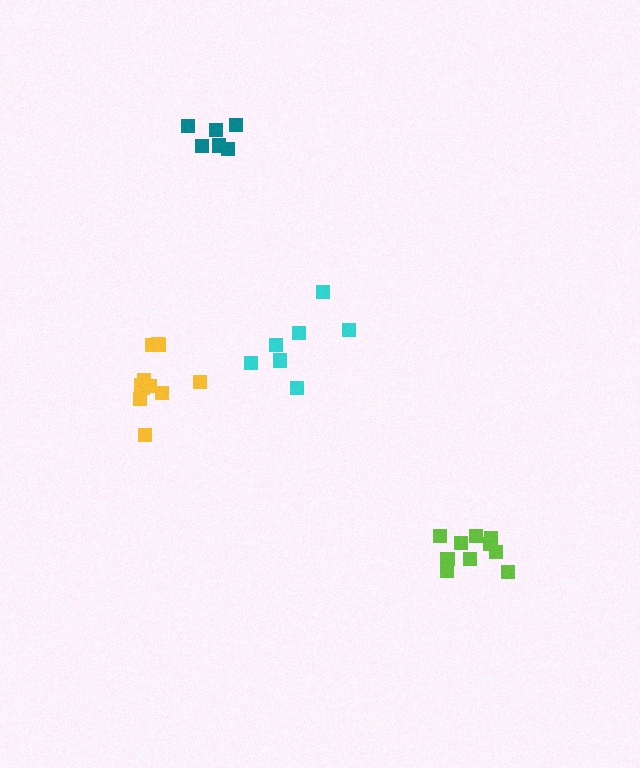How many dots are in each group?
Group 1: 6 dots, Group 2: 10 dots, Group 3: 11 dots, Group 4: 7 dots (34 total).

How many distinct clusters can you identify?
There are 4 distinct clusters.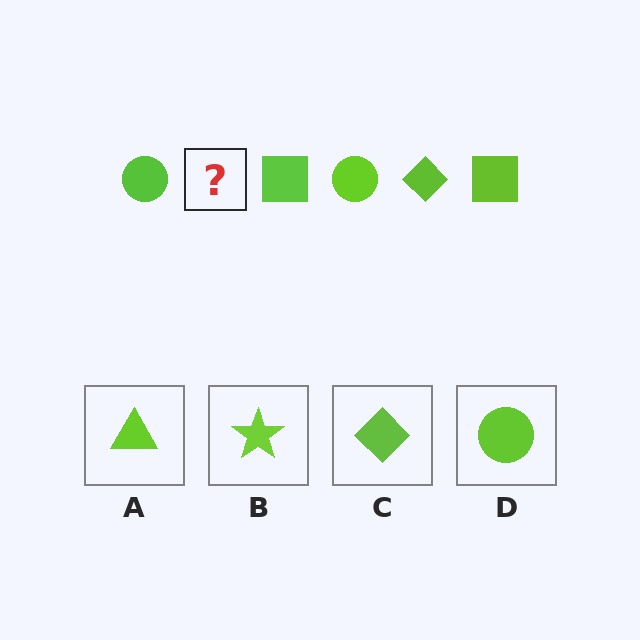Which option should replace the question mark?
Option C.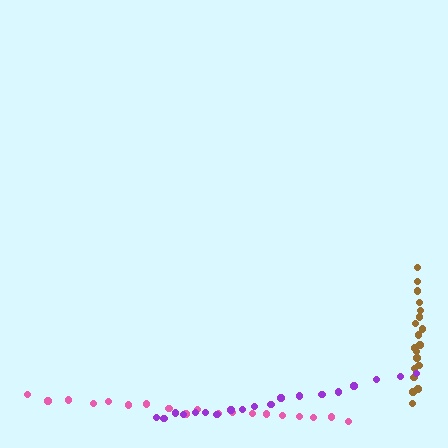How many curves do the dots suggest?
There are 3 distinct paths.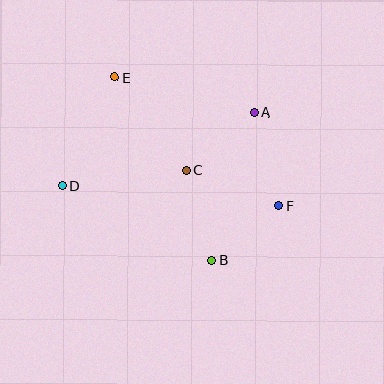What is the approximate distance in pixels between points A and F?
The distance between A and F is approximately 96 pixels.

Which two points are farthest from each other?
Points D and F are farthest from each other.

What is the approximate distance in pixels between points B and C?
The distance between B and C is approximately 94 pixels.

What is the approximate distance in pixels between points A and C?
The distance between A and C is approximately 89 pixels.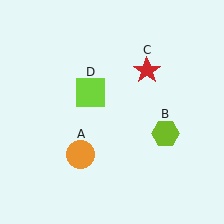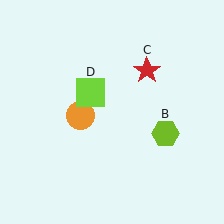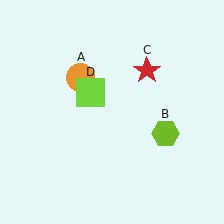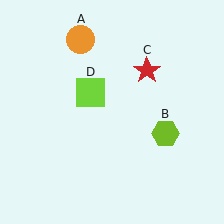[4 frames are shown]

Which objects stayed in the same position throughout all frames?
Lime hexagon (object B) and red star (object C) and lime square (object D) remained stationary.